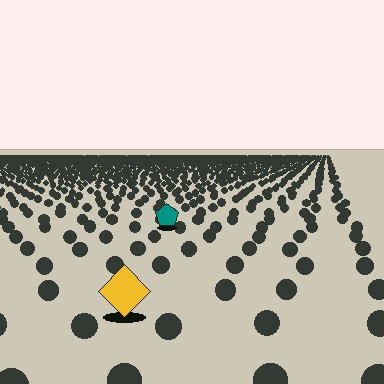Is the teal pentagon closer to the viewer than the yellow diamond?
No. The yellow diamond is closer — you can tell from the texture gradient: the ground texture is coarser near it.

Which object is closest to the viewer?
The yellow diamond is closest. The texture marks near it are larger and more spread out.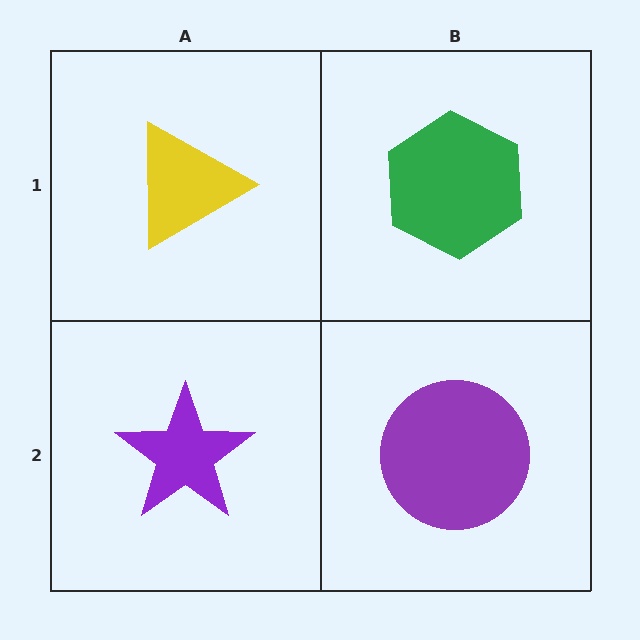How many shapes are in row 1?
2 shapes.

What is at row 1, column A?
A yellow triangle.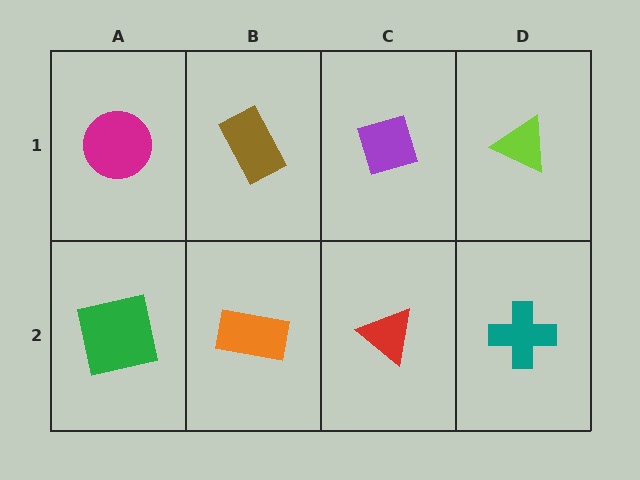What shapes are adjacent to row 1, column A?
A green square (row 2, column A), a brown rectangle (row 1, column B).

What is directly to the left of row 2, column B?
A green square.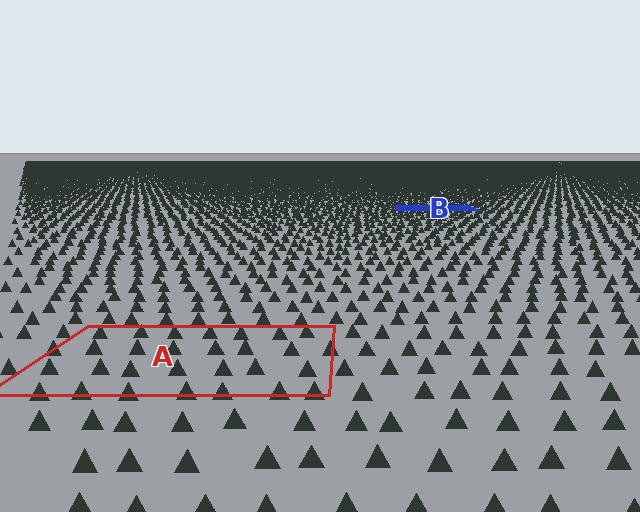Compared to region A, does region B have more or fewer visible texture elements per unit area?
Region B has more texture elements per unit area — they are packed more densely because it is farther away.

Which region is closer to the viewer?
Region A is closer. The texture elements there are larger and more spread out.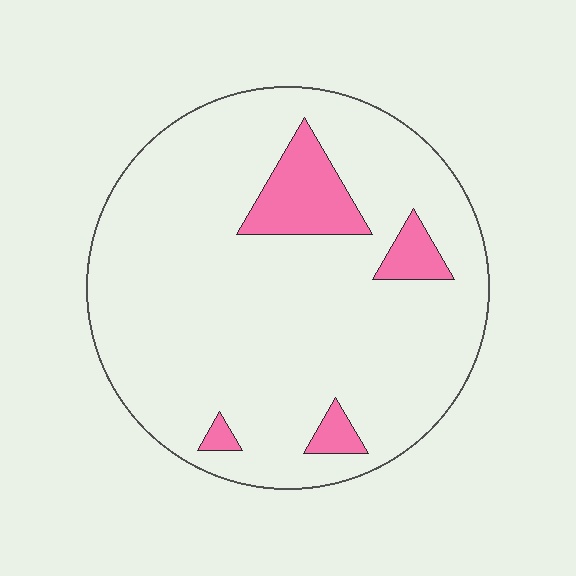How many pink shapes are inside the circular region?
4.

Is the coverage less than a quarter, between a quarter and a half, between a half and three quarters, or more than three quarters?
Less than a quarter.